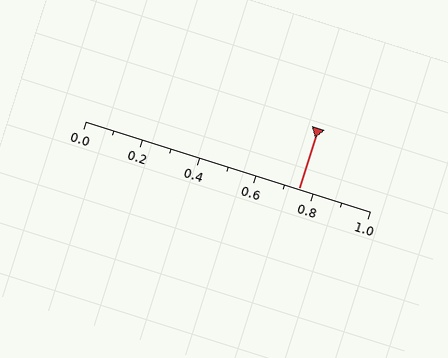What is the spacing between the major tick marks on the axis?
The major ticks are spaced 0.2 apart.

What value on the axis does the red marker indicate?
The marker indicates approximately 0.75.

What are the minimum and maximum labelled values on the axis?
The axis runs from 0.0 to 1.0.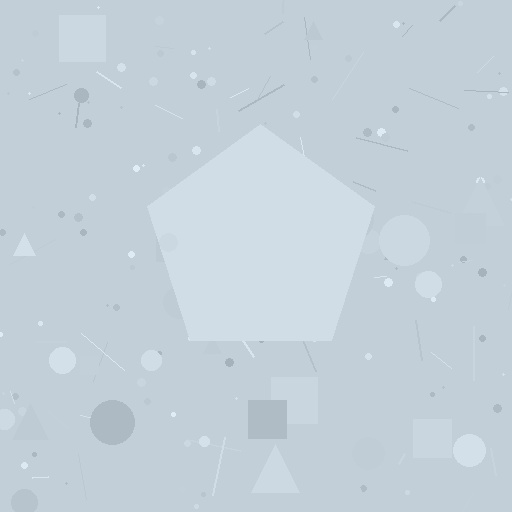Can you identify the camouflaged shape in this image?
The camouflaged shape is a pentagon.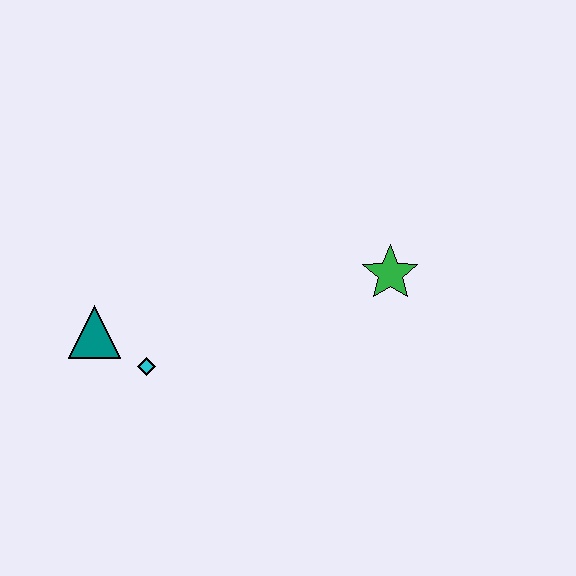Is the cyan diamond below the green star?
Yes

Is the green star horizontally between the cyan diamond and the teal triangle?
No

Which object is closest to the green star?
The cyan diamond is closest to the green star.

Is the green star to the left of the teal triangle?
No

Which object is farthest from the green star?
The teal triangle is farthest from the green star.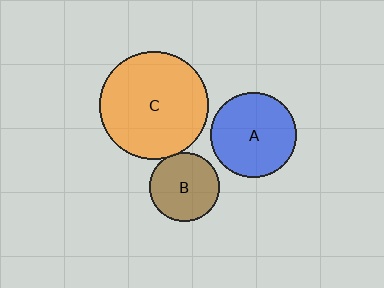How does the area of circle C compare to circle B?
Approximately 2.4 times.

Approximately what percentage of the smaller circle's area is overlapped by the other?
Approximately 5%.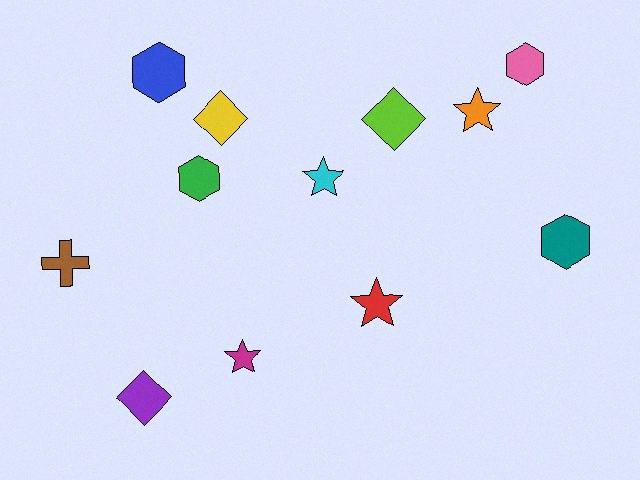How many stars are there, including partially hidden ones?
There are 4 stars.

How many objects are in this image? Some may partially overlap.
There are 12 objects.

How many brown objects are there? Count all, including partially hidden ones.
There is 1 brown object.